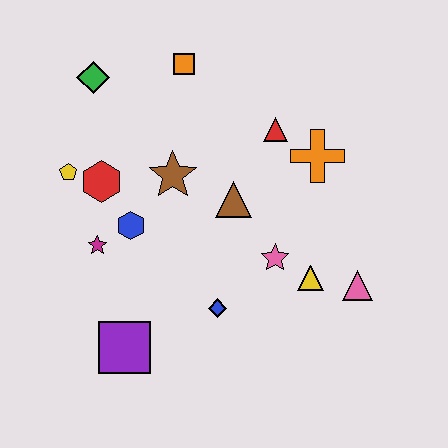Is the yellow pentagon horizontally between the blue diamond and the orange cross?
No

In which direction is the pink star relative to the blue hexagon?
The pink star is to the right of the blue hexagon.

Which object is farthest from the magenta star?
The pink triangle is farthest from the magenta star.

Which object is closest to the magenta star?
The blue hexagon is closest to the magenta star.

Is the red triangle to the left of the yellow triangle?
Yes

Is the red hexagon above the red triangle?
No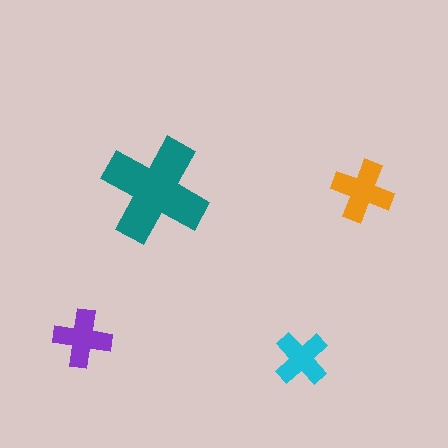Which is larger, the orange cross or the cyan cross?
The orange one.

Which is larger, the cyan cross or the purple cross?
The purple one.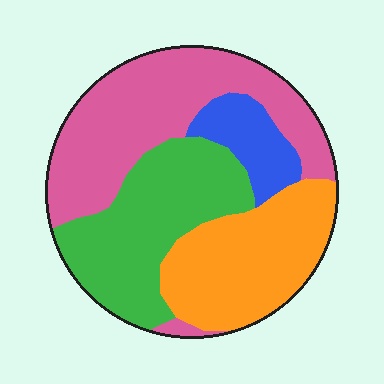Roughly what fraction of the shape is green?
Green covers roughly 30% of the shape.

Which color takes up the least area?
Blue, at roughly 10%.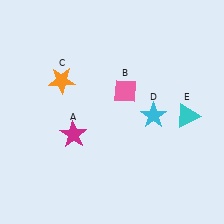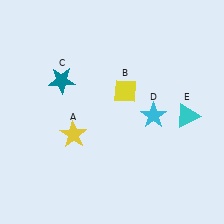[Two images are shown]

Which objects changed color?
A changed from magenta to yellow. B changed from pink to yellow. C changed from orange to teal.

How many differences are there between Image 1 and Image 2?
There are 3 differences between the two images.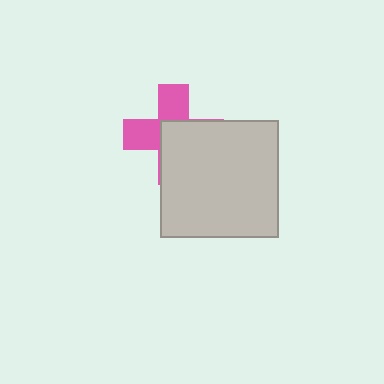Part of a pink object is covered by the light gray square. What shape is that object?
It is a cross.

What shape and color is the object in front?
The object in front is a light gray square.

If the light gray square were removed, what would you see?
You would see the complete pink cross.